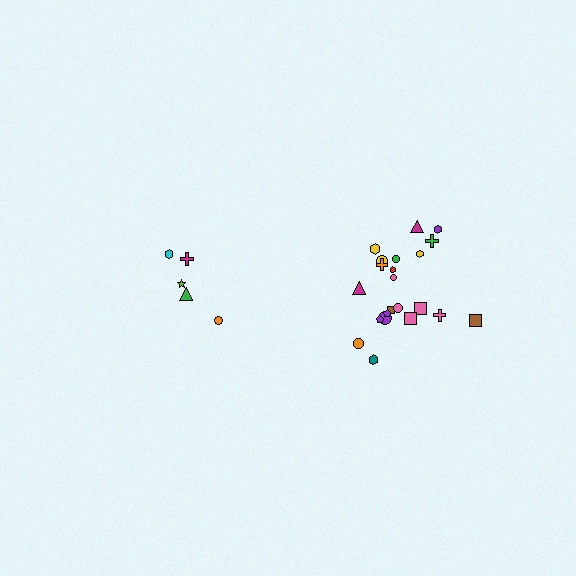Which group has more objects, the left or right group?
The right group.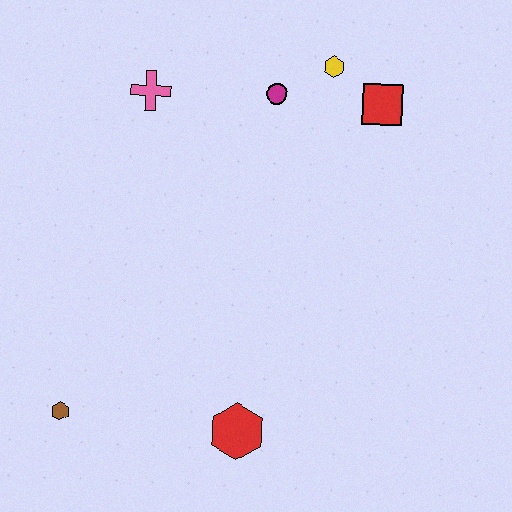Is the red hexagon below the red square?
Yes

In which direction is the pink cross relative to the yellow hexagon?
The pink cross is to the left of the yellow hexagon.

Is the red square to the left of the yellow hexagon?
No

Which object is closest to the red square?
The yellow hexagon is closest to the red square.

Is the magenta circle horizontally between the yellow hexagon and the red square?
No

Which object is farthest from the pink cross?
The red hexagon is farthest from the pink cross.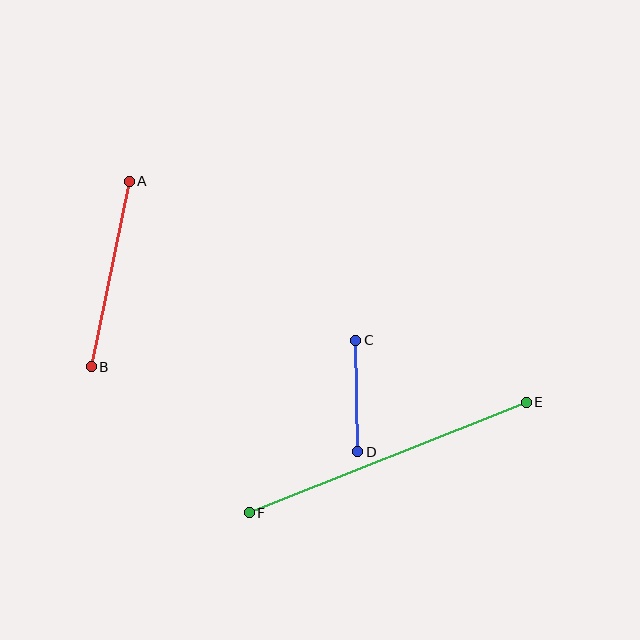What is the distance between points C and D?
The distance is approximately 112 pixels.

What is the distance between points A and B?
The distance is approximately 189 pixels.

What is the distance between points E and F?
The distance is approximately 298 pixels.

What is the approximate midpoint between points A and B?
The midpoint is at approximately (110, 274) pixels.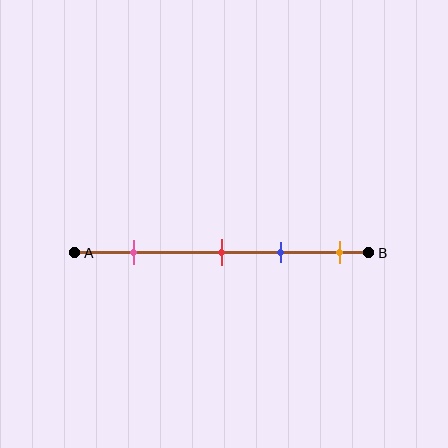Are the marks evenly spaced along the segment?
No, the marks are not evenly spaced.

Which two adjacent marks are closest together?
The red and blue marks are the closest adjacent pair.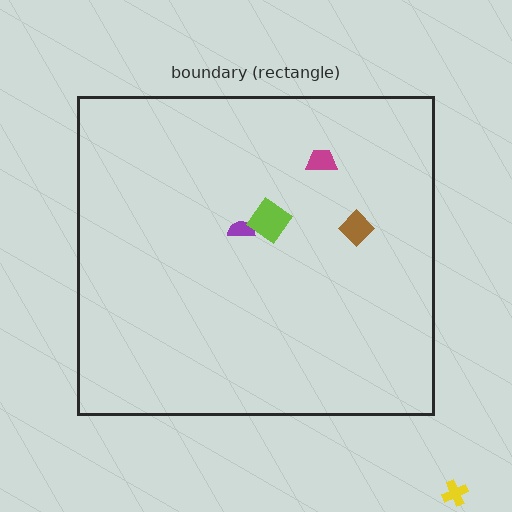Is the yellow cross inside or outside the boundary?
Outside.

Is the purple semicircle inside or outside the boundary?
Inside.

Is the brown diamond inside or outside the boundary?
Inside.